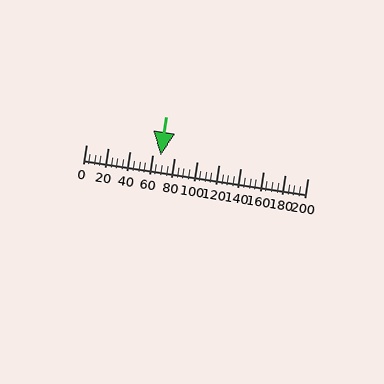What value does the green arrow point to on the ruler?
The green arrow points to approximately 68.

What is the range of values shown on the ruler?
The ruler shows values from 0 to 200.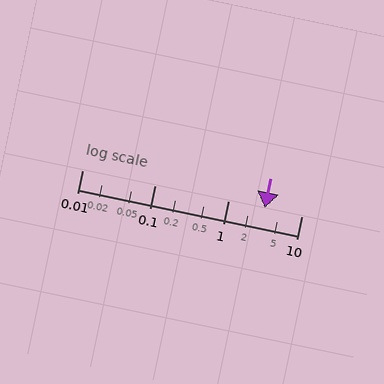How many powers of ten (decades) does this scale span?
The scale spans 3 decades, from 0.01 to 10.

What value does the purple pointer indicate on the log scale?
The pointer indicates approximately 3.1.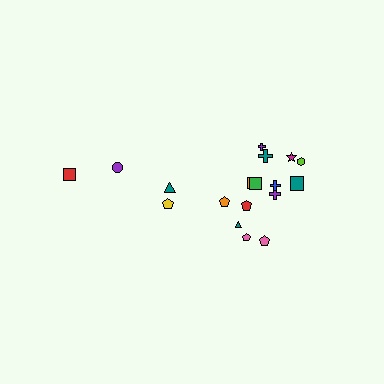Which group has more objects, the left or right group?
The right group.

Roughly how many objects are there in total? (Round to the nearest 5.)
Roughly 20 objects in total.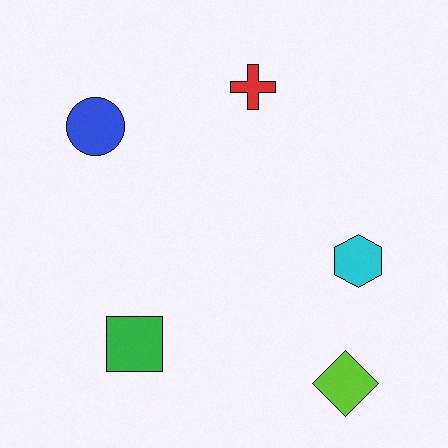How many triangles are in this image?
There are no triangles.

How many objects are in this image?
There are 5 objects.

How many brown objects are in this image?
There are no brown objects.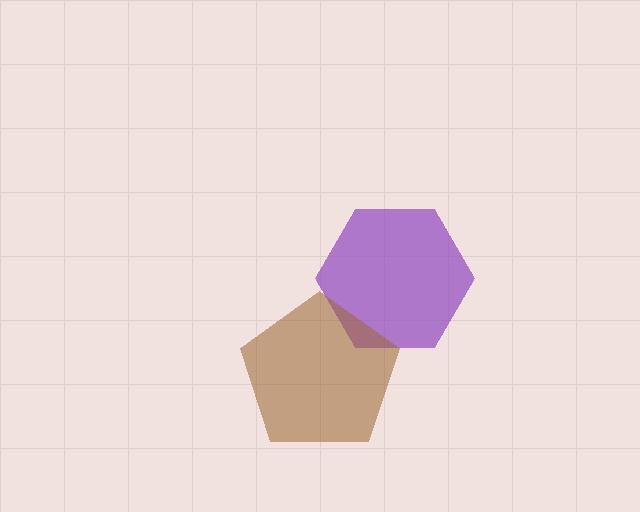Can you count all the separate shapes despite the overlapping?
Yes, there are 2 separate shapes.